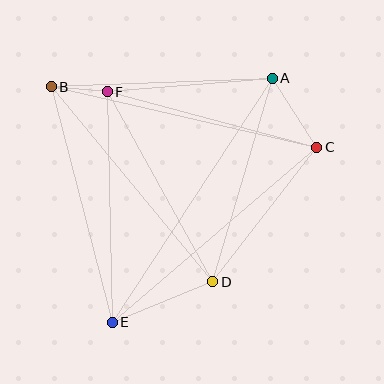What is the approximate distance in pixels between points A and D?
The distance between A and D is approximately 212 pixels.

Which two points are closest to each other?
Points B and F are closest to each other.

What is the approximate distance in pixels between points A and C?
The distance between A and C is approximately 82 pixels.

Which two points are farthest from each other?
Points A and E are farthest from each other.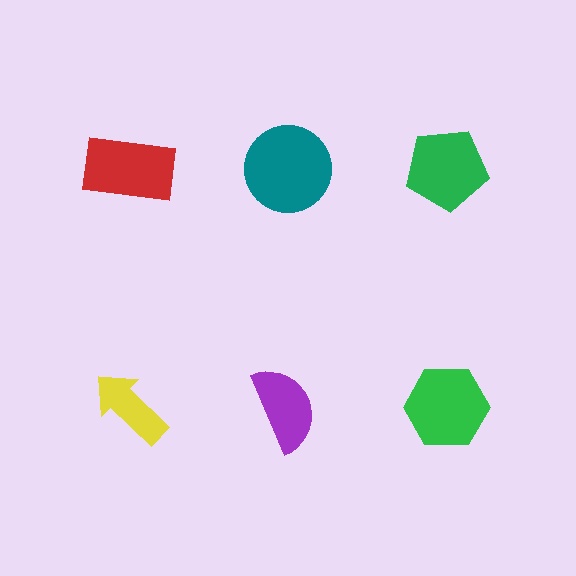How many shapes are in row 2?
3 shapes.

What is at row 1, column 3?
A green pentagon.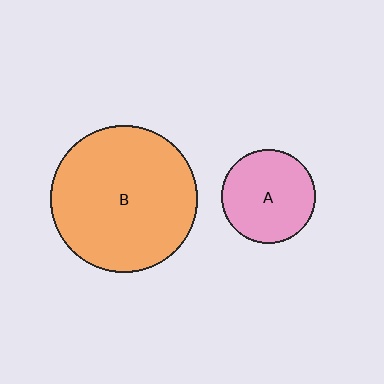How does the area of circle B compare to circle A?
Approximately 2.5 times.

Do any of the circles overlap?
No, none of the circles overlap.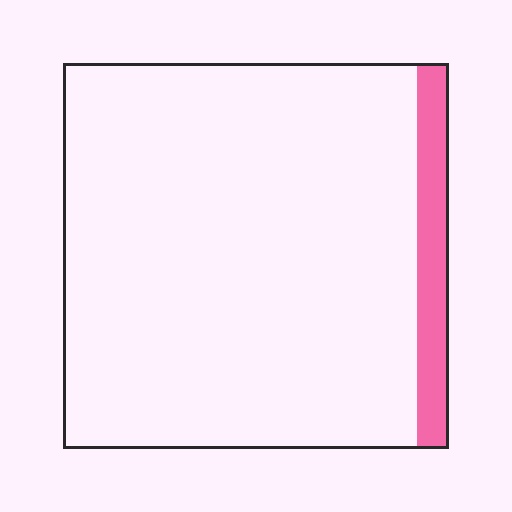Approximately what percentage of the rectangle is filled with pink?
Approximately 10%.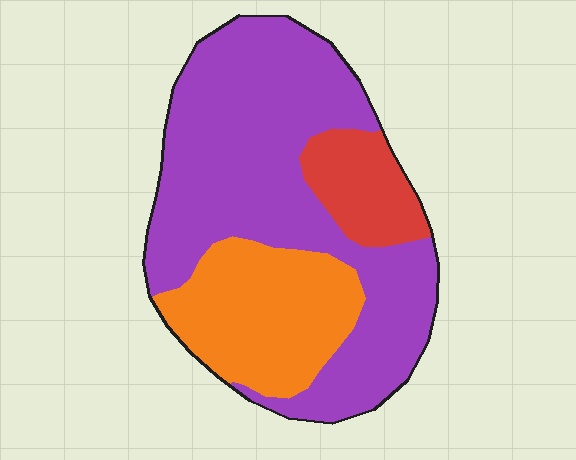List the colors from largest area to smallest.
From largest to smallest: purple, orange, red.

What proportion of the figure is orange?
Orange covers 26% of the figure.